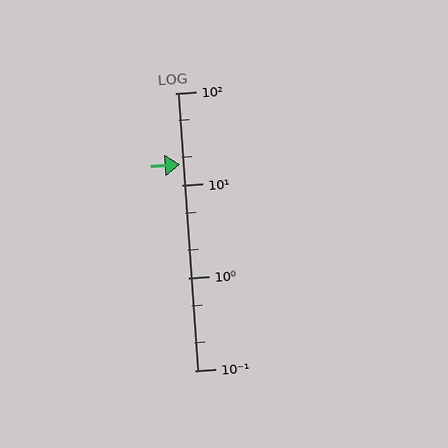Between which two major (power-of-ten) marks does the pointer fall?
The pointer is between 10 and 100.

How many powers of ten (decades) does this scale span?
The scale spans 3 decades, from 0.1 to 100.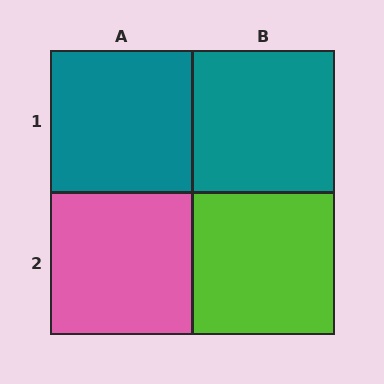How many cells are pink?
1 cell is pink.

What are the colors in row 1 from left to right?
Teal, teal.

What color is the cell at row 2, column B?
Lime.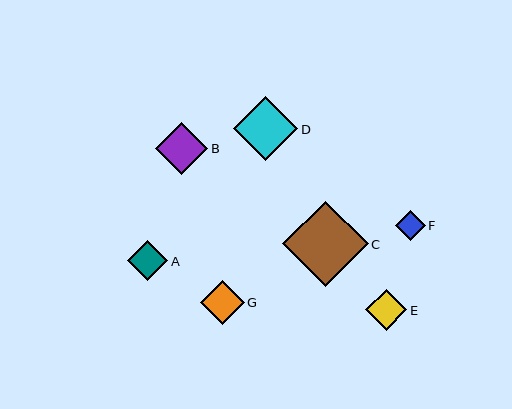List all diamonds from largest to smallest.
From largest to smallest: C, D, B, G, E, A, F.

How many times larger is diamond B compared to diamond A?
Diamond B is approximately 1.3 times the size of diamond A.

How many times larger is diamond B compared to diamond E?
Diamond B is approximately 1.3 times the size of diamond E.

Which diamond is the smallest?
Diamond F is the smallest with a size of approximately 30 pixels.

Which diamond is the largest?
Diamond C is the largest with a size of approximately 85 pixels.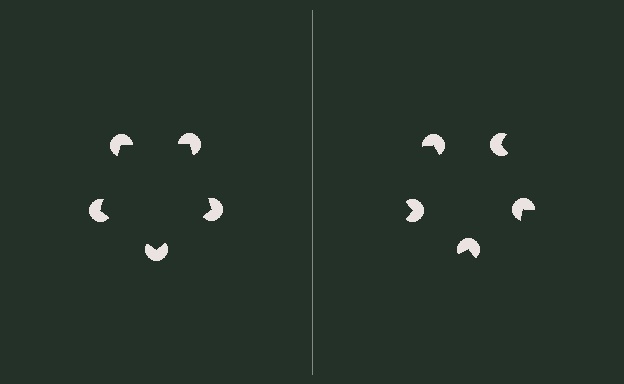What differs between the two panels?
The pac-man discs are positioned identically on both sides; only the wedge orientations differ. On the left they align to a pentagon; on the right they are misaligned.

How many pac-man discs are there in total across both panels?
10 — 5 on each side.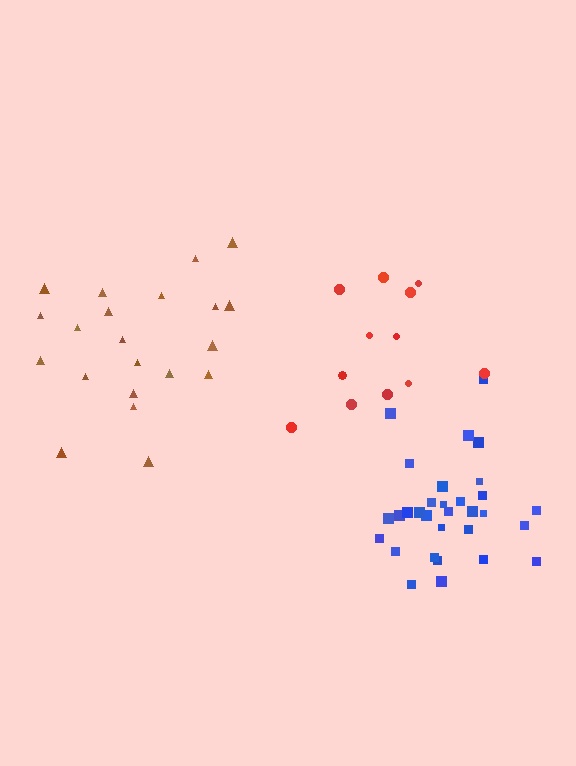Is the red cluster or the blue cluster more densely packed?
Blue.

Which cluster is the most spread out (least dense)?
Red.